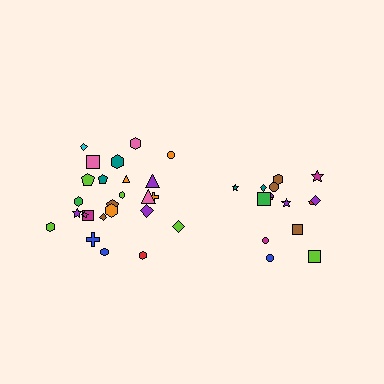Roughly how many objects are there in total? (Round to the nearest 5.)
Roughly 40 objects in total.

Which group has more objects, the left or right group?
The left group.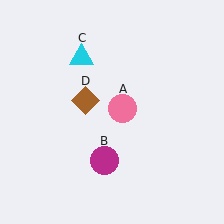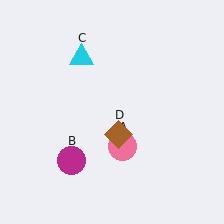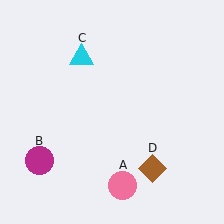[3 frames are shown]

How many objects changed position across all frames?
3 objects changed position: pink circle (object A), magenta circle (object B), brown diamond (object D).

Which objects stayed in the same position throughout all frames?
Cyan triangle (object C) remained stationary.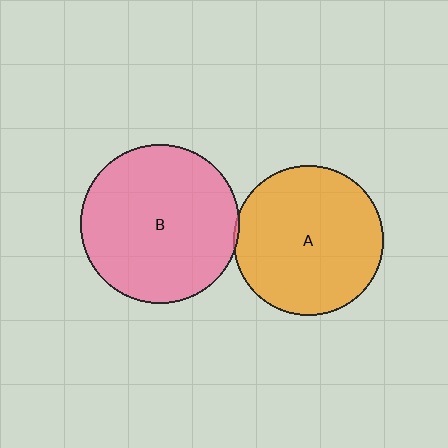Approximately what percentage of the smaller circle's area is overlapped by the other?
Approximately 5%.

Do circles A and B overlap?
Yes.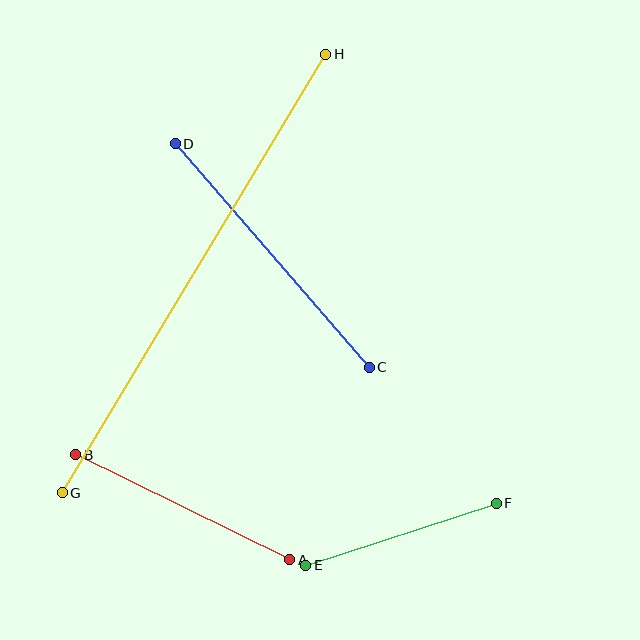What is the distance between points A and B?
The distance is approximately 238 pixels.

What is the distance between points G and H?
The distance is approximately 512 pixels.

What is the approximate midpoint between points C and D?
The midpoint is at approximately (272, 255) pixels.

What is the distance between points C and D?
The distance is approximately 296 pixels.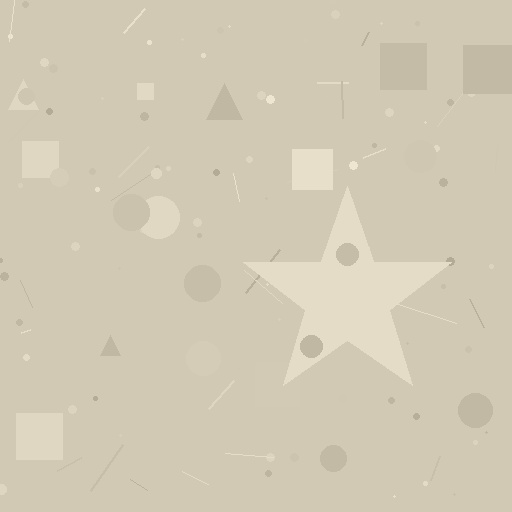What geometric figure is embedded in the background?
A star is embedded in the background.